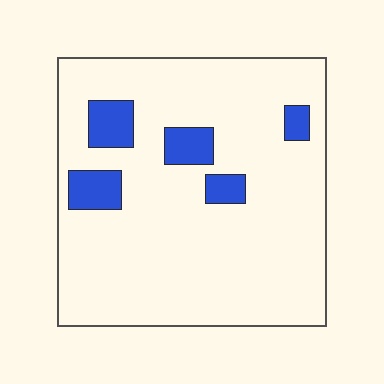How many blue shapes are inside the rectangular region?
5.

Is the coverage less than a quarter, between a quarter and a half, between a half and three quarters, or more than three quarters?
Less than a quarter.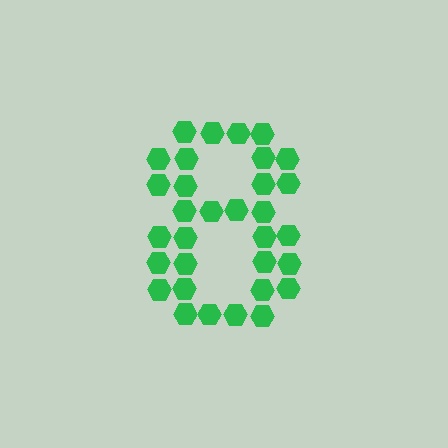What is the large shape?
The large shape is the digit 8.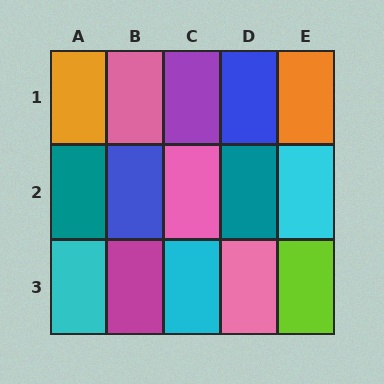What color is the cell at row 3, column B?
Magenta.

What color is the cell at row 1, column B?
Pink.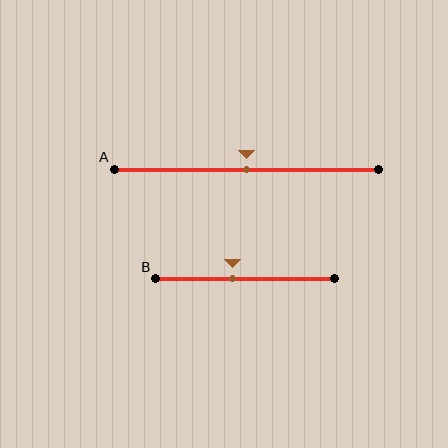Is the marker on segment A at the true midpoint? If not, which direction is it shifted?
Yes, the marker on segment A is at the true midpoint.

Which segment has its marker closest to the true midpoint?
Segment A has its marker closest to the true midpoint.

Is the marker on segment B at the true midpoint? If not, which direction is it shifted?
No, the marker on segment B is shifted to the left by about 7% of the segment length.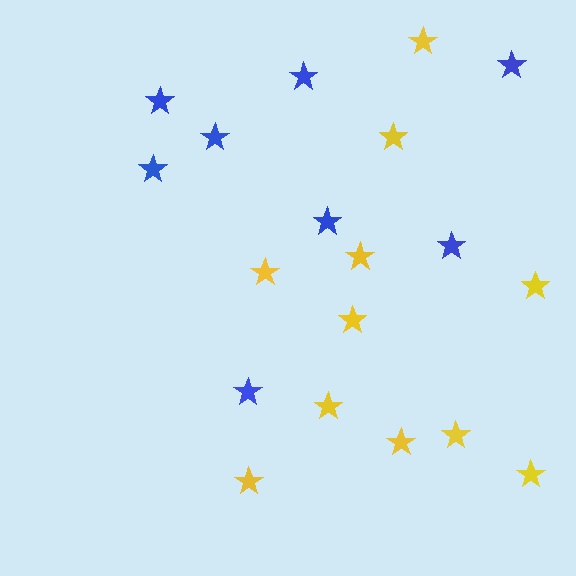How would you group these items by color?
There are 2 groups: one group of yellow stars (11) and one group of blue stars (8).